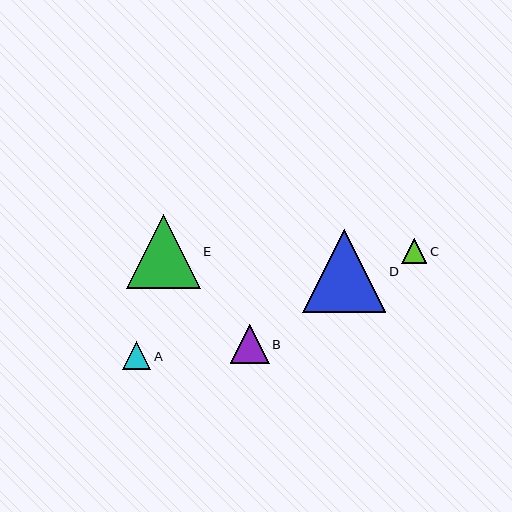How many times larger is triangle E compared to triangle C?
Triangle E is approximately 2.9 times the size of triangle C.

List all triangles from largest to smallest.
From largest to smallest: D, E, B, A, C.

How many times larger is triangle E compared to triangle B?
Triangle E is approximately 1.9 times the size of triangle B.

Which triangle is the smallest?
Triangle C is the smallest with a size of approximately 25 pixels.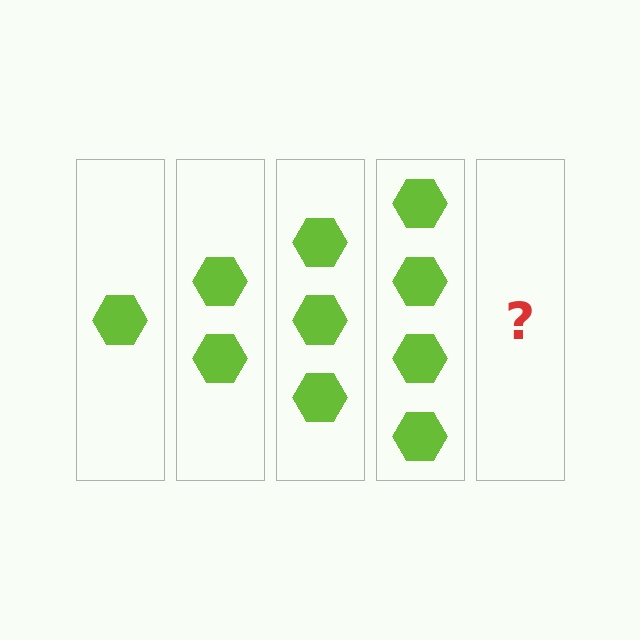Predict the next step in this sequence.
The next step is 5 hexagons.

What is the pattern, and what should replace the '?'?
The pattern is that each step adds one more hexagon. The '?' should be 5 hexagons.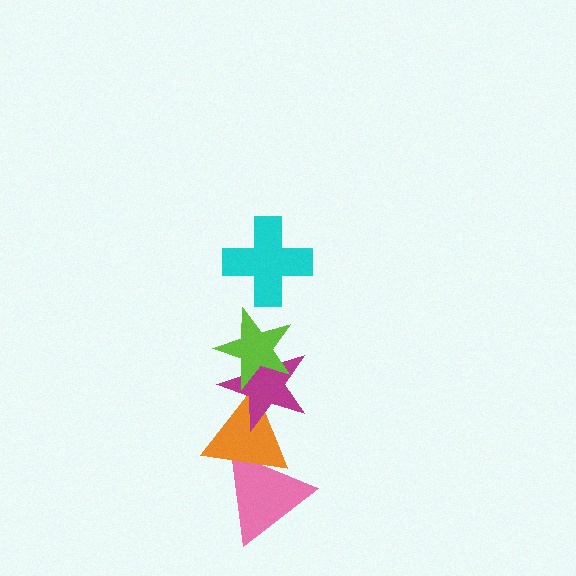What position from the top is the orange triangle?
The orange triangle is 4th from the top.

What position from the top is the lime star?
The lime star is 2nd from the top.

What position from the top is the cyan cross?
The cyan cross is 1st from the top.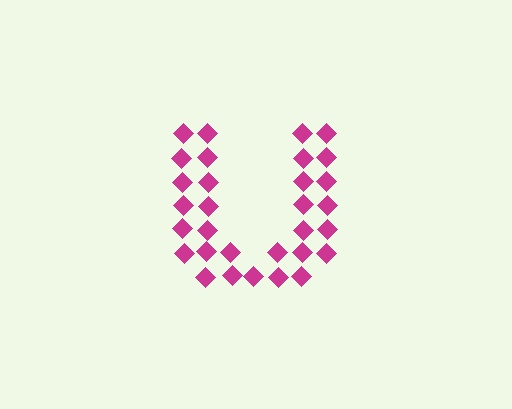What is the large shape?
The large shape is the letter U.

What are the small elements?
The small elements are diamonds.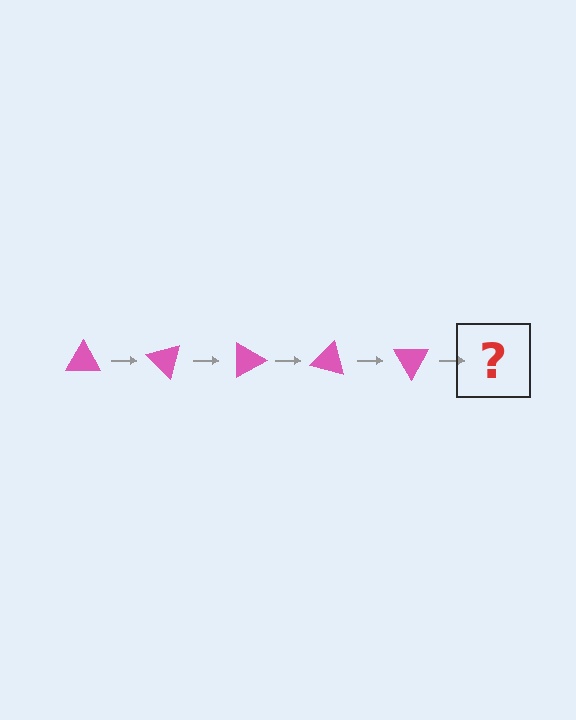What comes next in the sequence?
The next element should be a pink triangle rotated 225 degrees.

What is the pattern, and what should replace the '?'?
The pattern is that the triangle rotates 45 degrees each step. The '?' should be a pink triangle rotated 225 degrees.